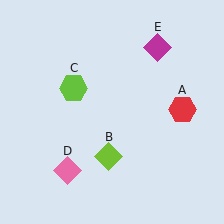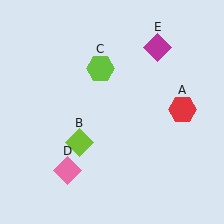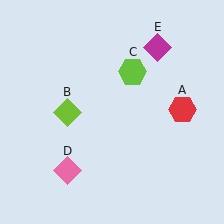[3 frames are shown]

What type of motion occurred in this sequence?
The lime diamond (object B), lime hexagon (object C) rotated clockwise around the center of the scene.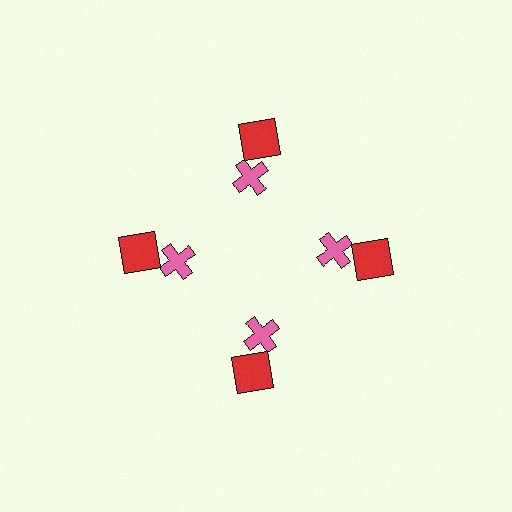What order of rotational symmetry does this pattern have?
This pattern has 4-fold rotational symmetry.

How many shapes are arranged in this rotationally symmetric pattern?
There are 8 shapes, arranged in 4 groups of 2.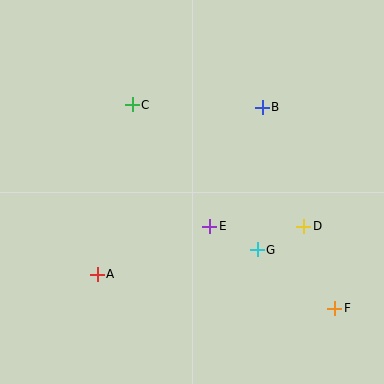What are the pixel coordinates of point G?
Point G is at (257, 250).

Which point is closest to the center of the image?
Point E at (210, 226) is closest to the center.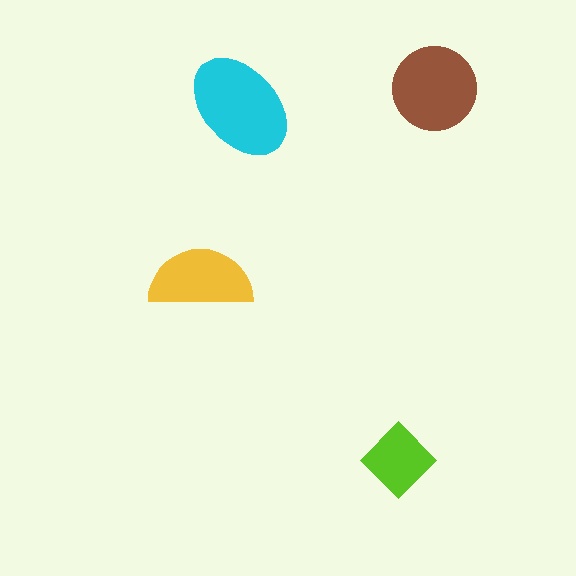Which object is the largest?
The cyan ellipse.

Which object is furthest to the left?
The yellow semicircle is leftmost.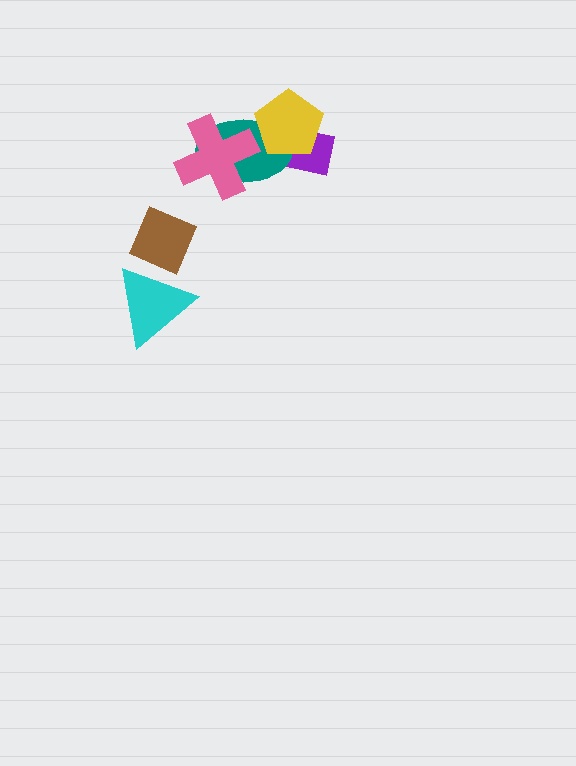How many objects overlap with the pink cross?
1 object overlaps with the pink cross.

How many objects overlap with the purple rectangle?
2 objects overlap with the purple rectangle.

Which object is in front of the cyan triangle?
The brown square is in front of the cyan triangle.